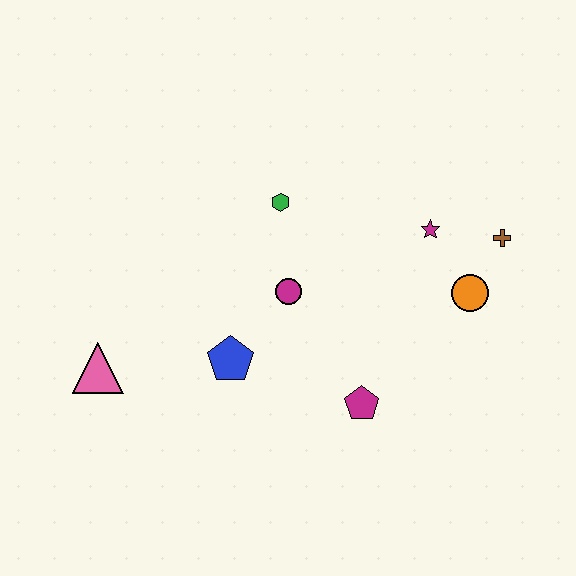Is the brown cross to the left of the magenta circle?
No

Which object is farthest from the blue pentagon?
The brown cross is farthest from the blue pentagon.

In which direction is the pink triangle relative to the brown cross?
The pink triangle is to the left of the brown cross.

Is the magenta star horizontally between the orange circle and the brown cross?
No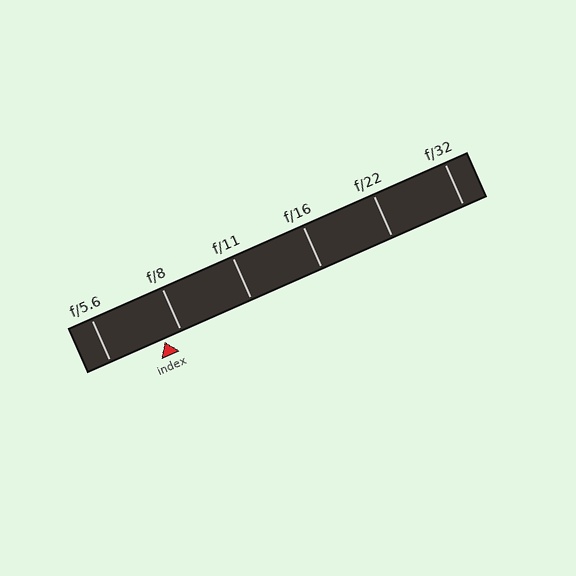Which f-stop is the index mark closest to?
The index mark is closest to f/8.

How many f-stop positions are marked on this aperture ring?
There are 6 f-stop positions marked.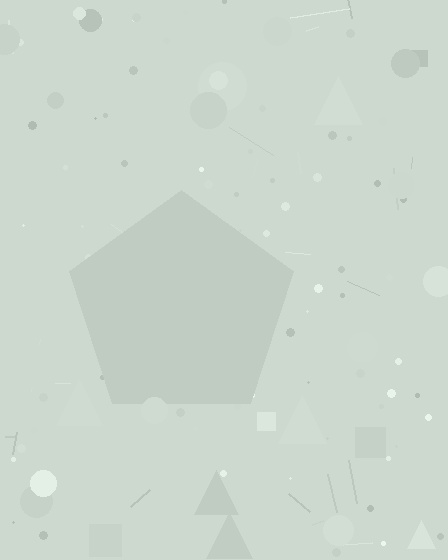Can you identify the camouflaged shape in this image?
The camouflaged shape is a pentagon.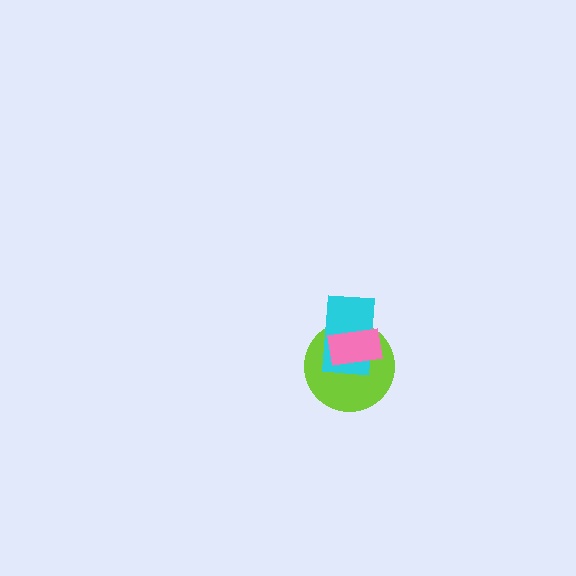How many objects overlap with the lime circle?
2 objects overlap with the lime circle.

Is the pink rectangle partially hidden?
No, no other shape covers it.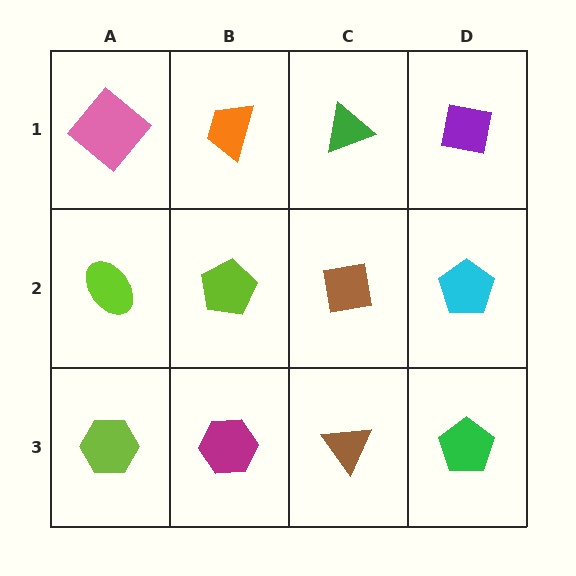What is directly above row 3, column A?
A lime ellipse.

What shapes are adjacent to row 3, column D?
A cyan pentagon (row 2, column D), a brown triangle (row 3, column C).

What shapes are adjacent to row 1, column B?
A lime pentagon (row 2, column B), a pink diamond (row 1, column A), a green triangle (row 1, column C).